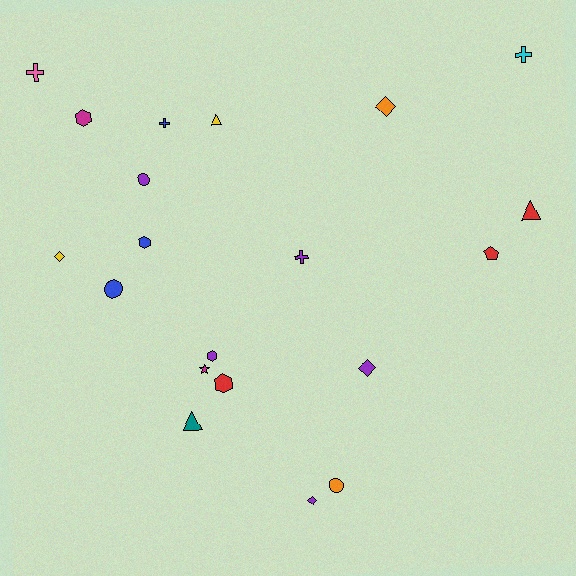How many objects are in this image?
There are 20 objects.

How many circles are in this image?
There are 3 circles.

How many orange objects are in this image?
There are 2 orange objects.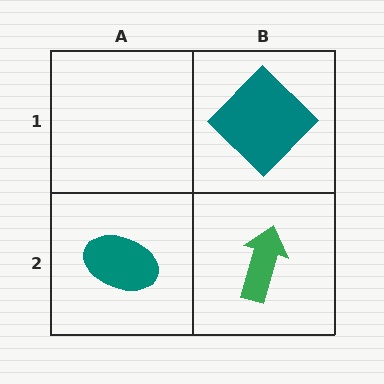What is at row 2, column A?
A teal ellipse.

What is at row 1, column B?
A teal diamond.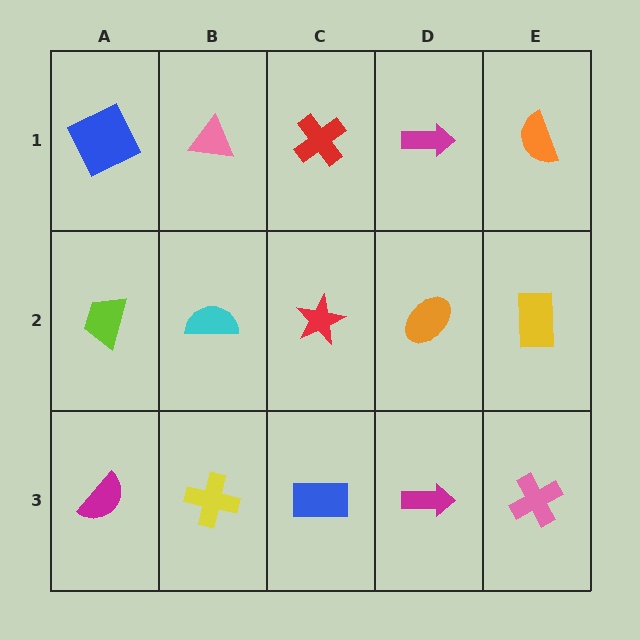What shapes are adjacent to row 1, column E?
A yellow rectangle (row 2, column E), a magenta arrow (row 1, column D).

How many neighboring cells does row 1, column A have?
2.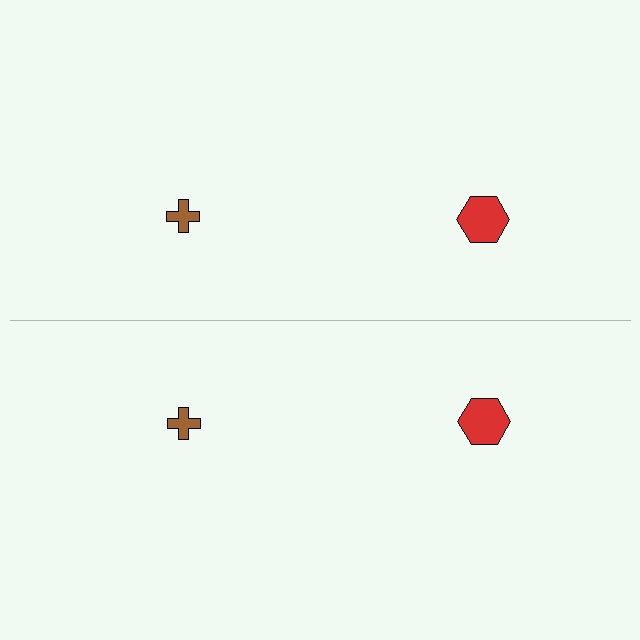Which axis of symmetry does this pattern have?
The pattern has a horizontal axis of symmetry running through the center of the image.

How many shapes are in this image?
There are 4 shapes in this image.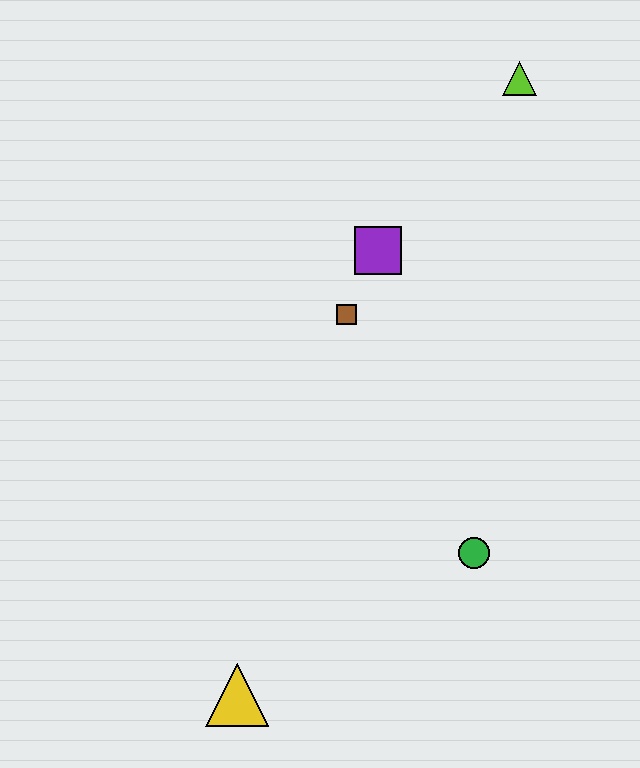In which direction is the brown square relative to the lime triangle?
The brown square is below the lime triangle.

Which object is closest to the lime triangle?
The purple square is closest to the lime triangle.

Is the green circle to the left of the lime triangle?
Yes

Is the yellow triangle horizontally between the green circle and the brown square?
No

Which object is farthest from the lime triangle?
The yellow triangle is farthest from the lime triangle.